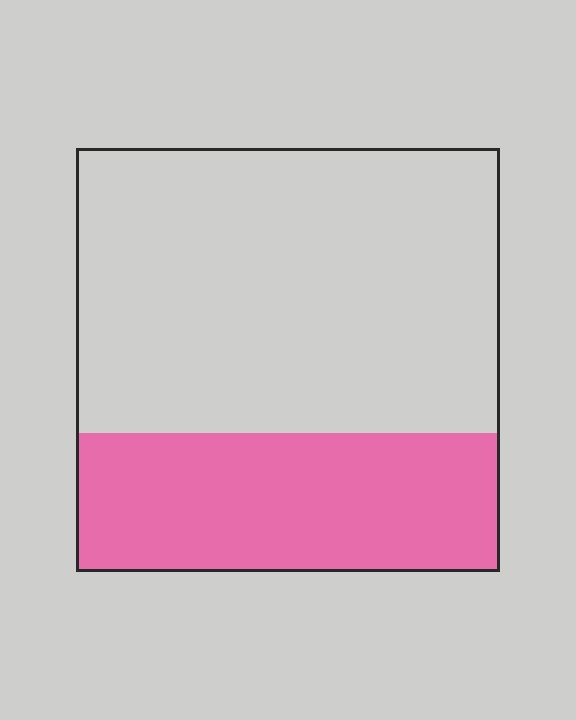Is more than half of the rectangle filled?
No.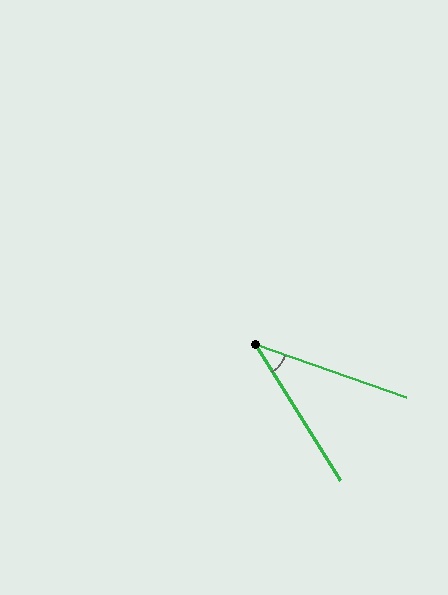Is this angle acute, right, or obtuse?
It is acute.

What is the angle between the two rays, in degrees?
Approximately 38 degrees.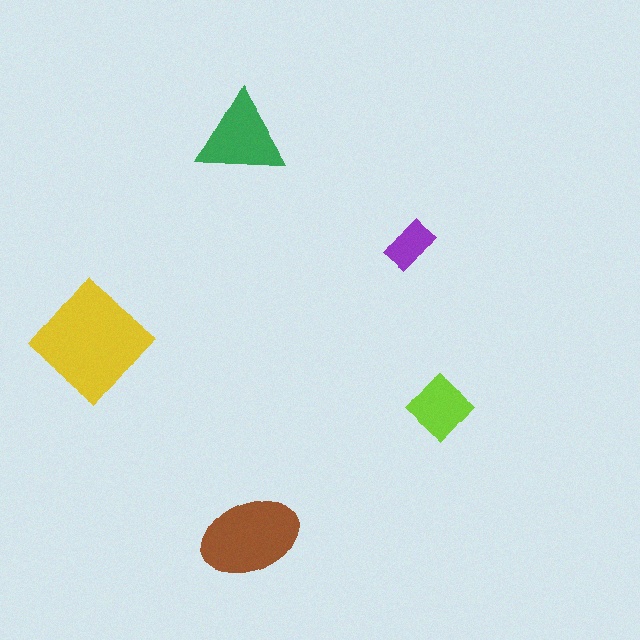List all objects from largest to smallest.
The yellow diamond, the brown ellipse, the green triangle, the lime diamond, the purple rectangle.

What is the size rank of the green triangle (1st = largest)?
3rd.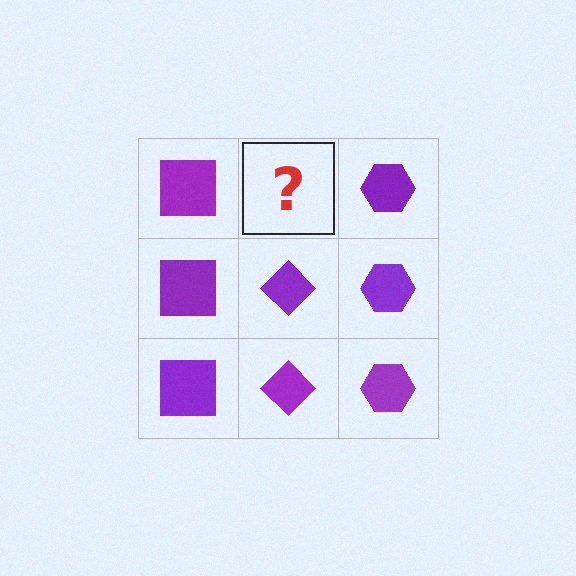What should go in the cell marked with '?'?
The missing cell should contain a purple diamond.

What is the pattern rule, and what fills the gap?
The rule is that each column has a consistent shape. The gap should be filled with a purple diamond.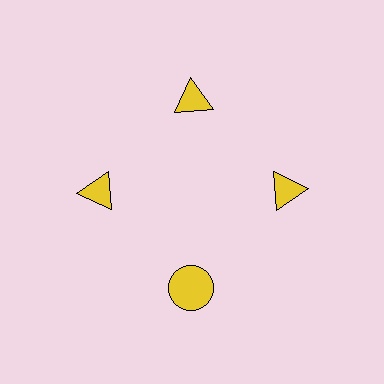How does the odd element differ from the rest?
It has a different shape: circle instead of triangle.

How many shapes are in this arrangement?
There are 4 shapes arranged in a ring pattern.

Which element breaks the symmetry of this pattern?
The yellow circle at roughly the 6 o'clock position breaks the symmetry. All other shapes are yellow triangles.